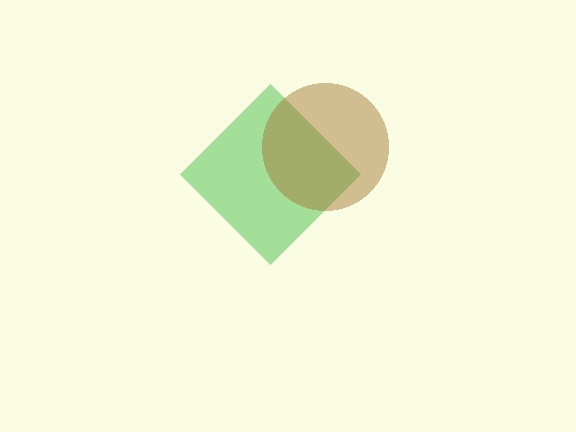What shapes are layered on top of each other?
The layered shapes are: a green diamond, a brown circle.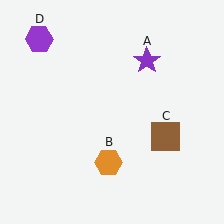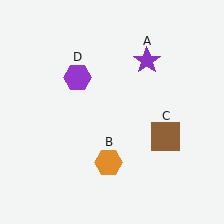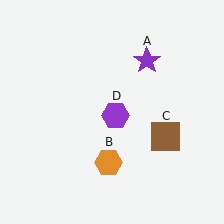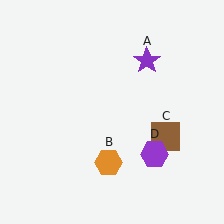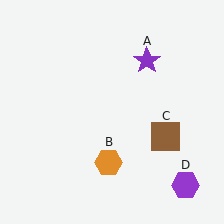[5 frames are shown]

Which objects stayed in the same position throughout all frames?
Purple star (object A) and orange hexagon (object B) and brown square (object C) remained stationary.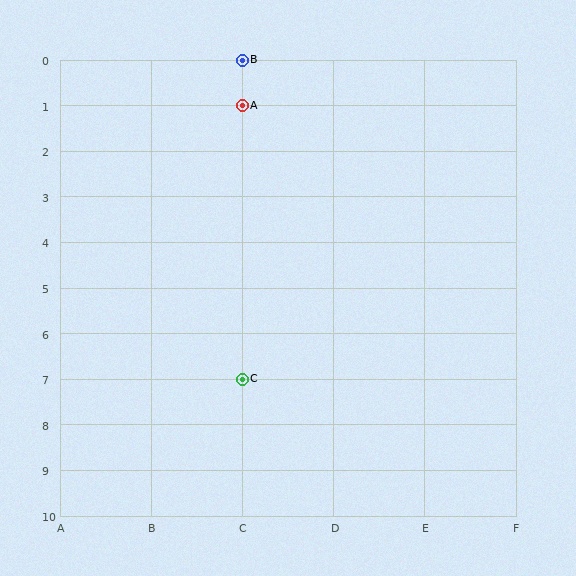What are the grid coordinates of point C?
Point C is at grid coordinates (C, 7).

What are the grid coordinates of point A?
Point A is at grid coordinates (C, 1).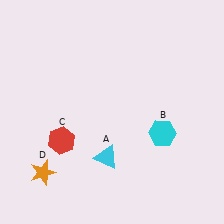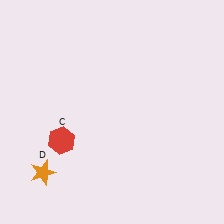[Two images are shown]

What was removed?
The cyan hexagon (B), the cyan triangle (A) were removed in Image 2.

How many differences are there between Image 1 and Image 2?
There are 2 differences between the two images.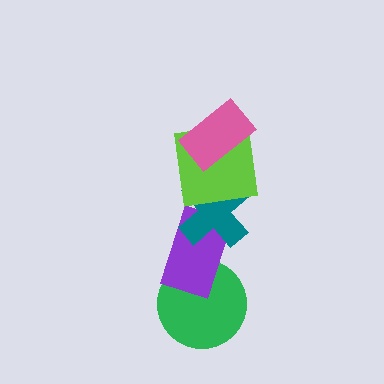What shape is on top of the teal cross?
The lime square is on top of the teal cross.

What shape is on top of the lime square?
The pink rectangle is on top of the lime square.